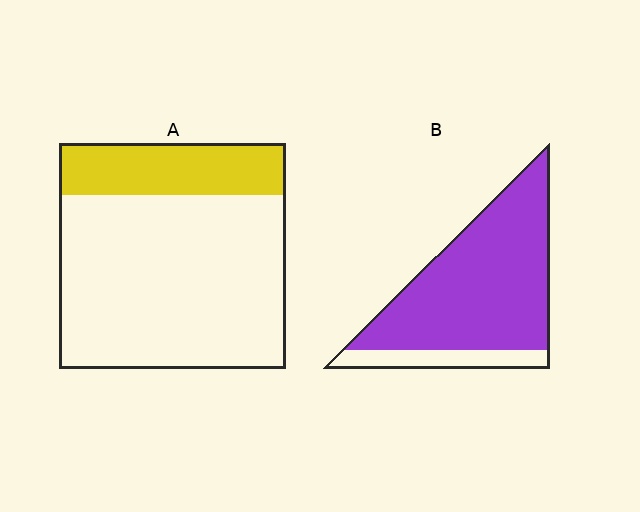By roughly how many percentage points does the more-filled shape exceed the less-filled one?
By roughly 60 percentage points (B over A).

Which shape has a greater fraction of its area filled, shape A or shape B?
Shape B.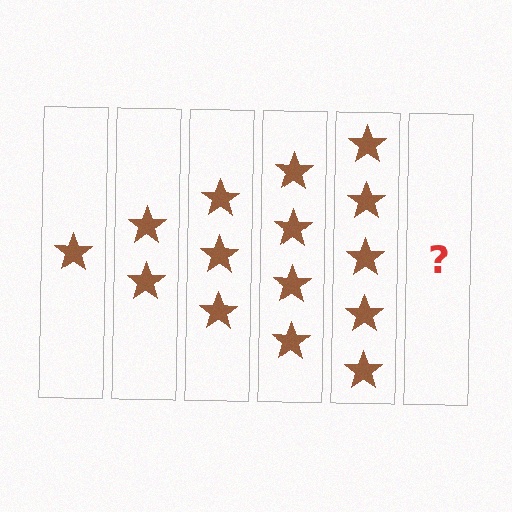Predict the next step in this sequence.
The next step is 6 stars.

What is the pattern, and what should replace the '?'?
The pattern is that each step adds one more star. The '?' should be 6 stars.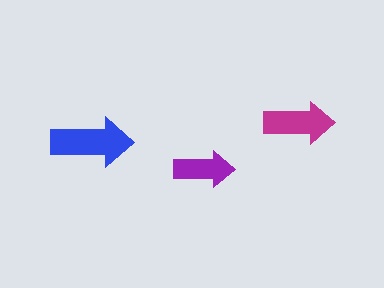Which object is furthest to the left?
The blue arrow is leftmost.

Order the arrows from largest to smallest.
the blue one, the magenta one, the purple one.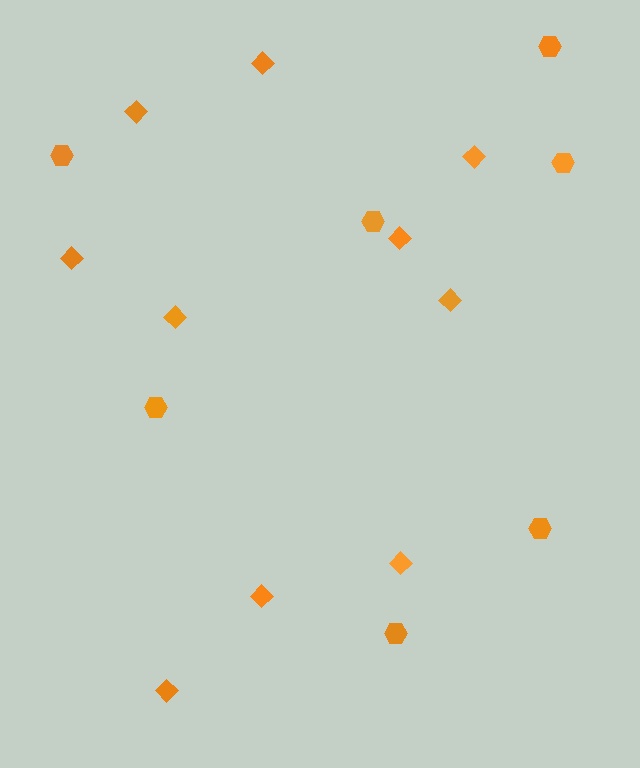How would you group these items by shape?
There are 2 groups: one group of diamonds (10) and one group of hexagons (7).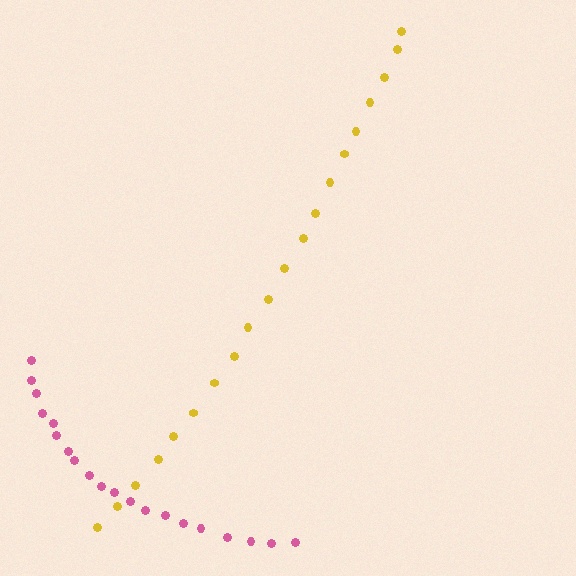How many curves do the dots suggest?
There are 2 distinct paths.